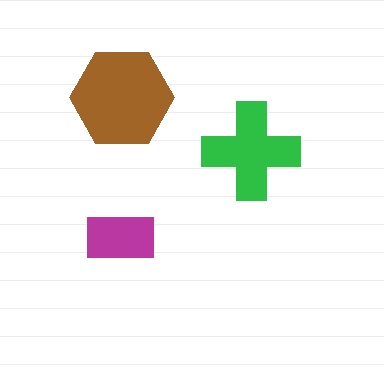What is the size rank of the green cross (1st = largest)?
2nd.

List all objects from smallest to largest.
The magenta rectangle, the green cross, the brown hexagon.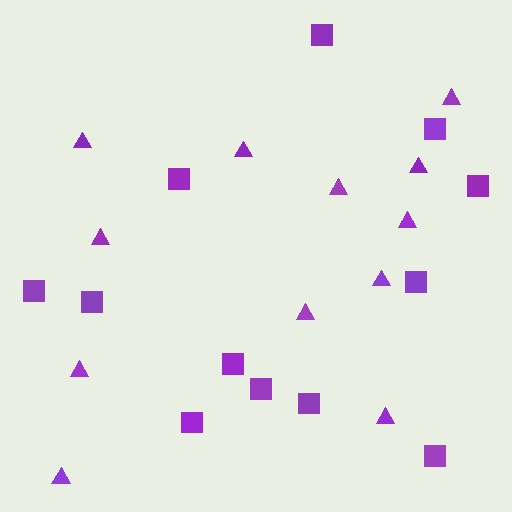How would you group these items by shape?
There are 2 groups: one group of triangles (12) and one group of squares (12).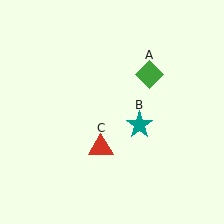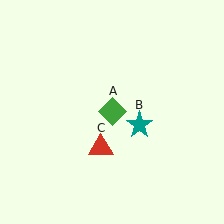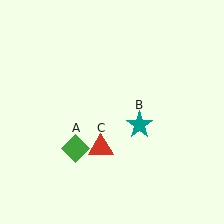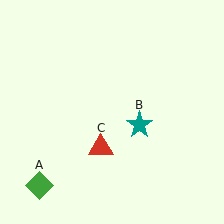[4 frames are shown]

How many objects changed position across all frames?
1 object changed position: green diamond (object A).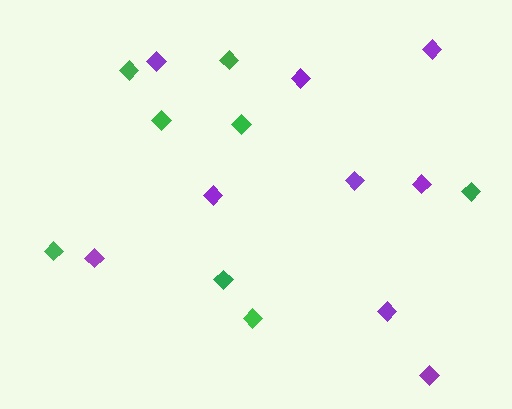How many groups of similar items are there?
There are 2 groups: one group of green diamonds (8) and one group of purple diamonds (9).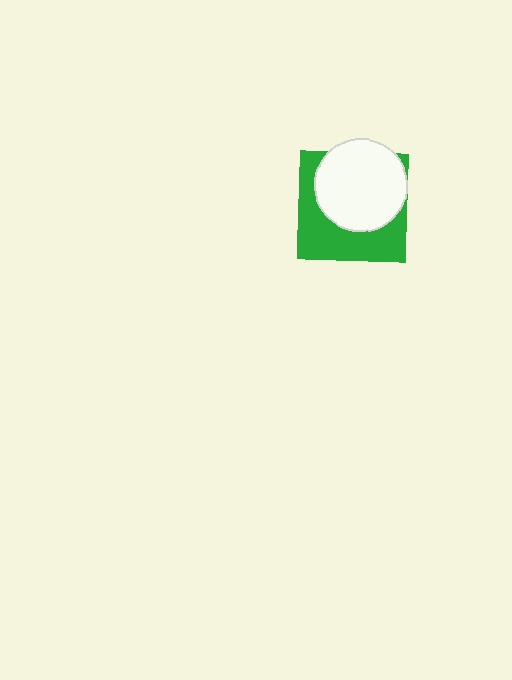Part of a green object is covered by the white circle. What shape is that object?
It is a square.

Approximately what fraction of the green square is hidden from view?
Roughly 53% of the green square is hidden behind the white circle.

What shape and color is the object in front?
The object in front is a white circle.